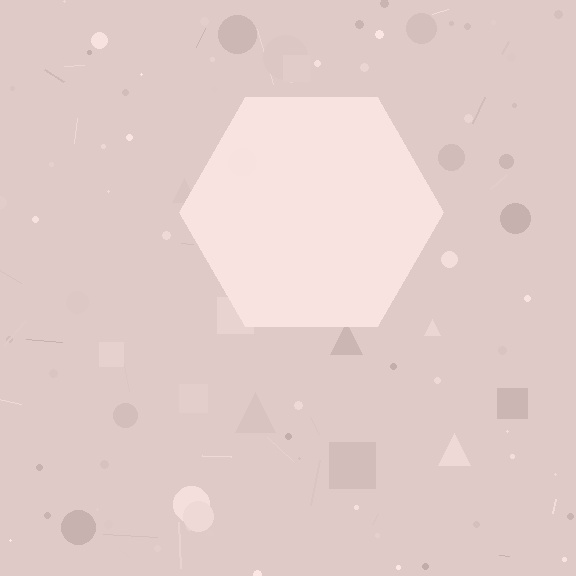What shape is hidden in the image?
A hexagon is hidden in the image.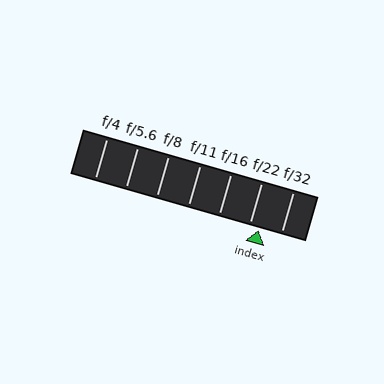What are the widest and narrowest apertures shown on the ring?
The widest aperture shown is f/4 and the narrowest is f/32.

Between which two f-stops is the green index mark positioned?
The index mark is between f/22 and f/32.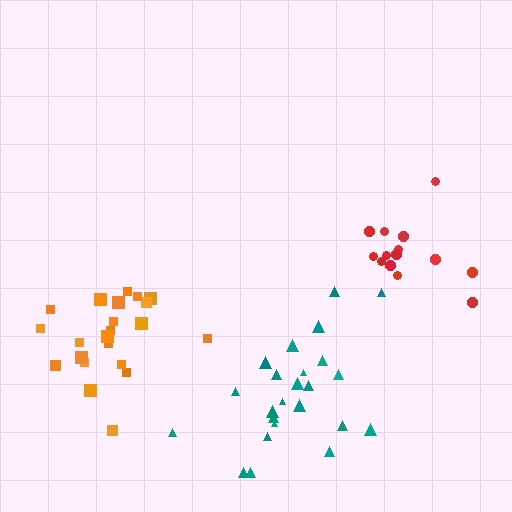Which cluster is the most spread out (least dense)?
Red.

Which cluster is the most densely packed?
Orange.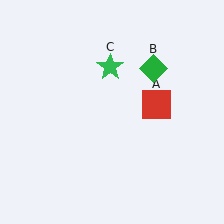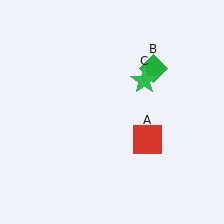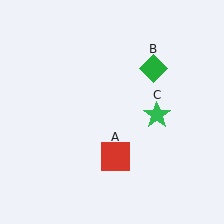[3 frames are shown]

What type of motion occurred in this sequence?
The red square (object A), green star (object C) rotated clockwise around the center of the scene.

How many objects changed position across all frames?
2 objects changed position: red square (object A), green star (object C).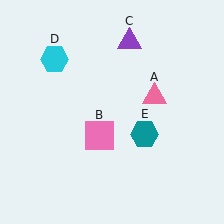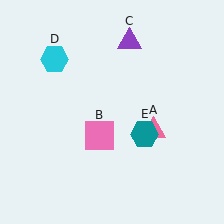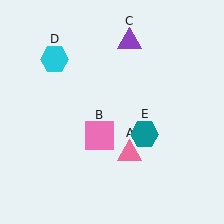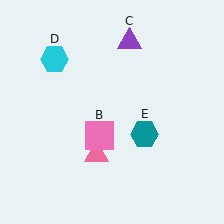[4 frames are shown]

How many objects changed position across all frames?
1 object changed position: pink triangle (object A).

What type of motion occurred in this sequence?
The pink triangle (object A) rotated clockwise around the center of the scene.